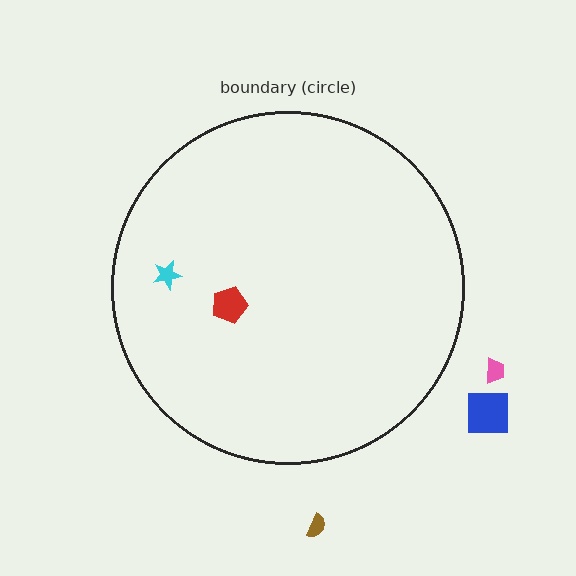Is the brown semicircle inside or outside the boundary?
Outside.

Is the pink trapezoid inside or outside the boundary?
Outside.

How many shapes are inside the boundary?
2 inside, 3 outside.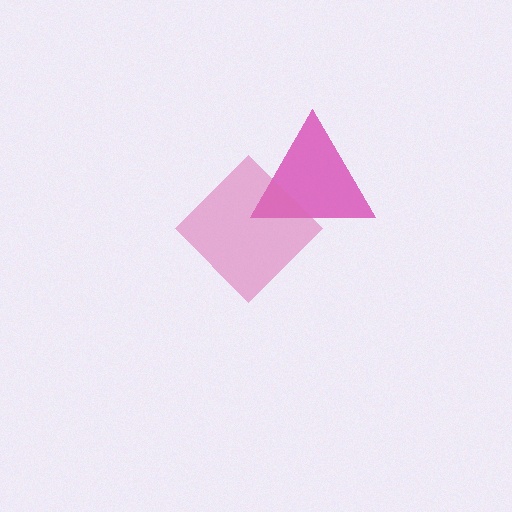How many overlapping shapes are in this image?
There are 2 overlapping shapes in the image.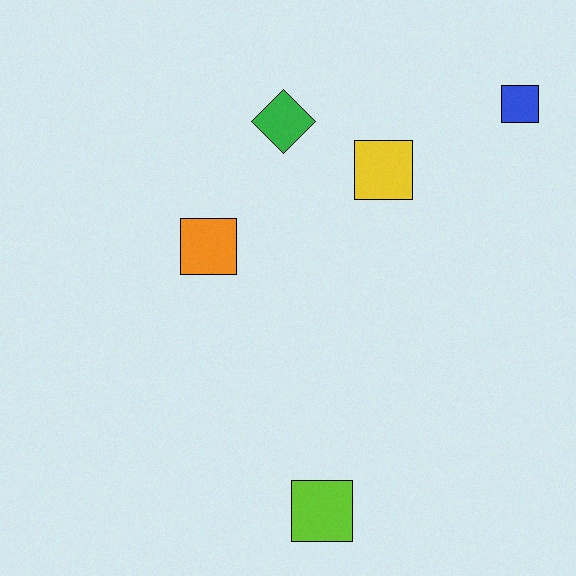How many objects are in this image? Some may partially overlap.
There are 5 objects.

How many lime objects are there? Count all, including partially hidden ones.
There is 1 lime object.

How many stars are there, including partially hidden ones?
There are no stars.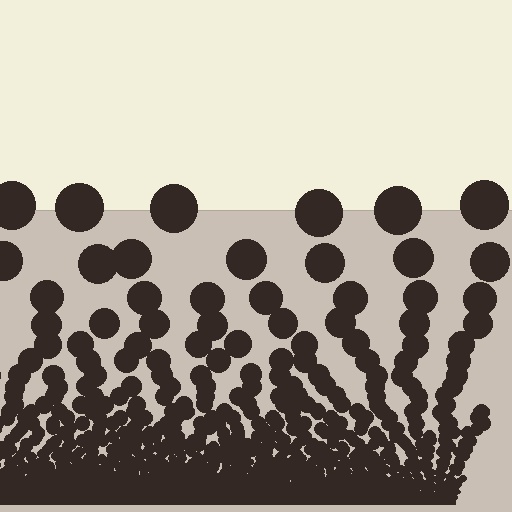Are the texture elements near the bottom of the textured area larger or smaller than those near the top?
Smaller. The gradient is inverted — elements near the bottom are smaller and denser.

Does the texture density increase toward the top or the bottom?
Density increases toward the bottom.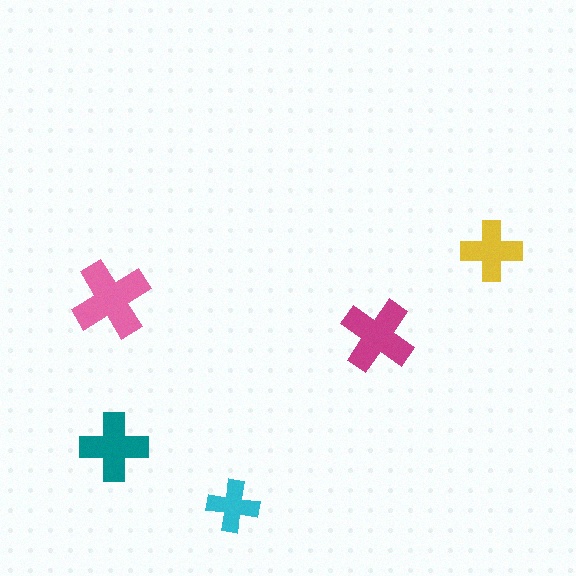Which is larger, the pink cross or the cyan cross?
The pink one.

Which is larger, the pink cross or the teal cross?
The pink one.